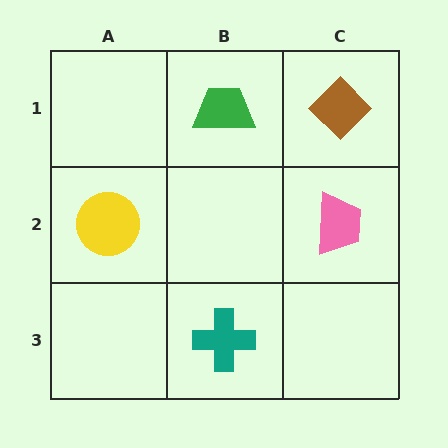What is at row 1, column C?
A brown diamond.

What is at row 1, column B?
A green trapezoid.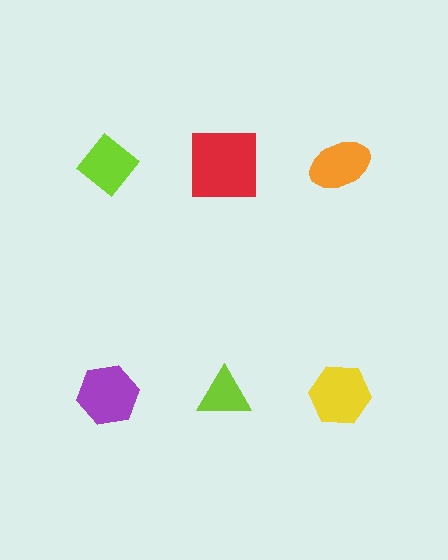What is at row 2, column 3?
A yellow hexagon.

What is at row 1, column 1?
A lime diamond.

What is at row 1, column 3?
An orange ellipse.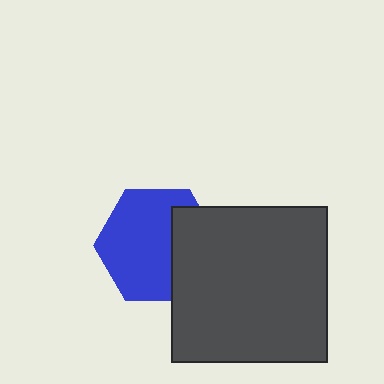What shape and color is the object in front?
The object in front is a dark gray square.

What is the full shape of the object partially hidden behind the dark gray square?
The partially hidden object is a blue hexagon.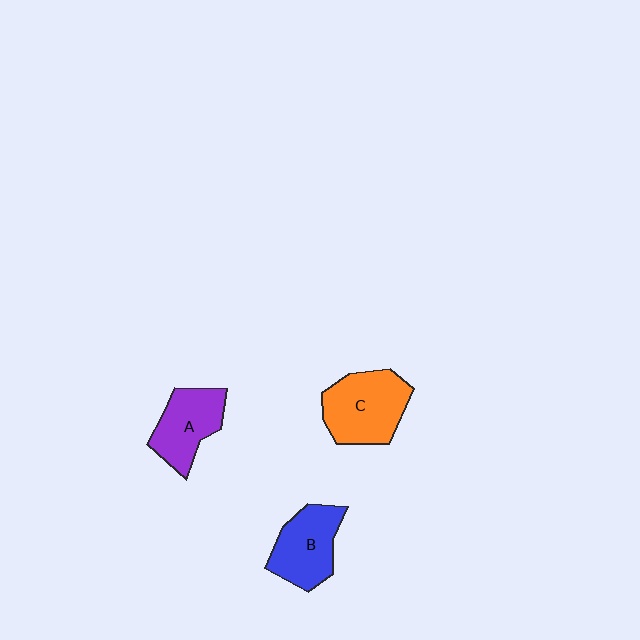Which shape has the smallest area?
Shape A (purple).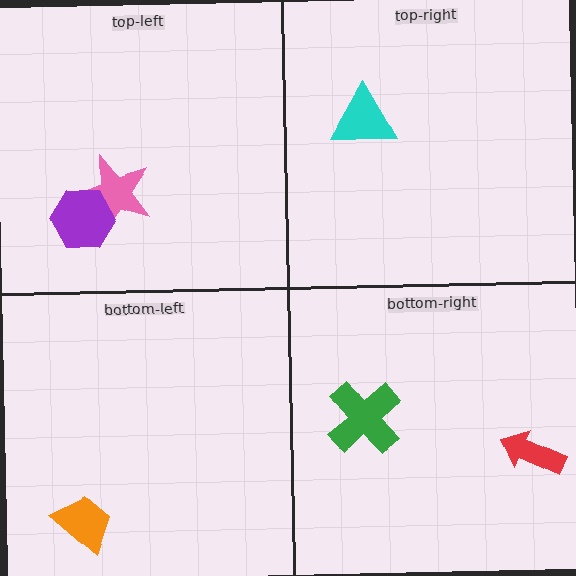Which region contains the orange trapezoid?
The bottom-left region.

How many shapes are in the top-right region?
1.